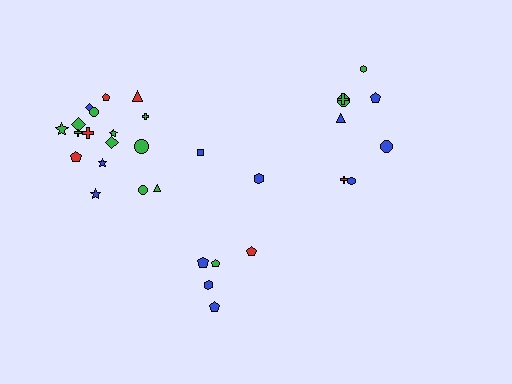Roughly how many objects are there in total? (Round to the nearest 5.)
Roughly 30 objects in total.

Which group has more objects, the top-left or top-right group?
The top-left group.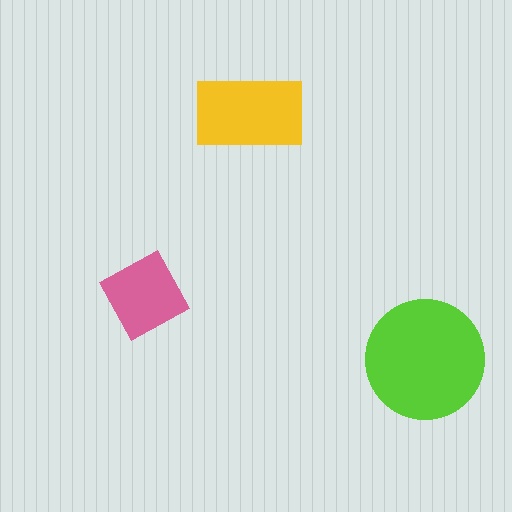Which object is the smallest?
The pink diamond.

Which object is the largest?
The lime circle.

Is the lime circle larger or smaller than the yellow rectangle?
Larger.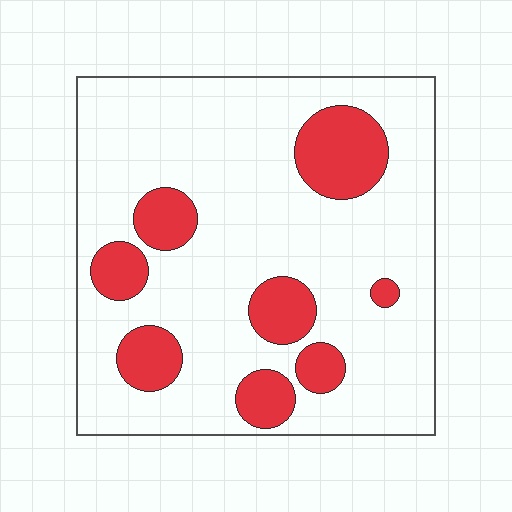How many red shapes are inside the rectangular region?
8.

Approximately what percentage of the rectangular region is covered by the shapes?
Approximately 20%.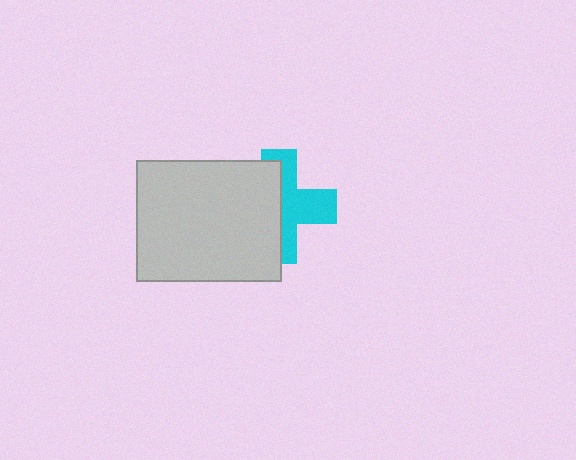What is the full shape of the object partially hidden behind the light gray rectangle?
The partially hidden object is a cyan cross.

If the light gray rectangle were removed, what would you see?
You would see the complete cyan cross.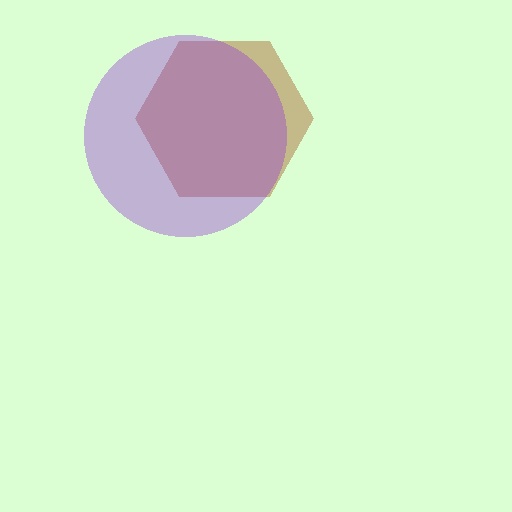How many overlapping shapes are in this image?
There are 2 overlapping shapes in the image.